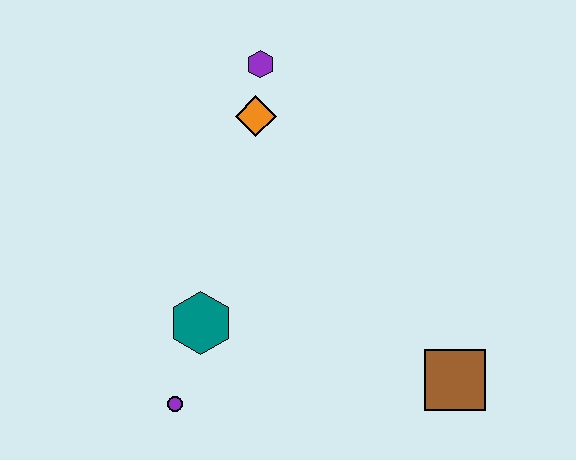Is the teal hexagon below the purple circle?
No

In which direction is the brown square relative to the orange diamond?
The brown square is below the orange diamond.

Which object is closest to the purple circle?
The teal hexagon is closest to the purple circle.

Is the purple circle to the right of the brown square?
No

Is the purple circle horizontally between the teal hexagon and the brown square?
No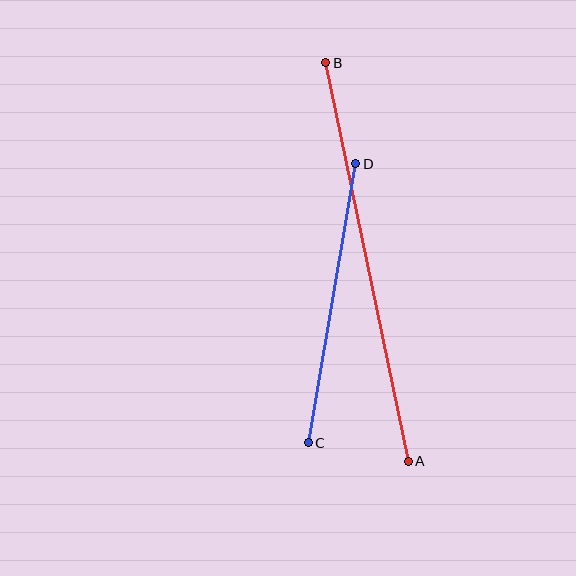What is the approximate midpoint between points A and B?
The midpoint is at approximately (367, 262) pixels.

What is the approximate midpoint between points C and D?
The midpoint is at approximately (332, 303) pixels.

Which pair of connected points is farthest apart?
Points A and B are farthest apart.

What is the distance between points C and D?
The distance is approximately 283 pixels.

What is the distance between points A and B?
The distance is approximately 407 pixels.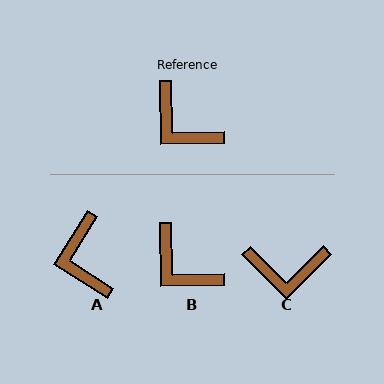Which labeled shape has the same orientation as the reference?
B.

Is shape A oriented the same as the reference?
No, it is off by about 33 degrees.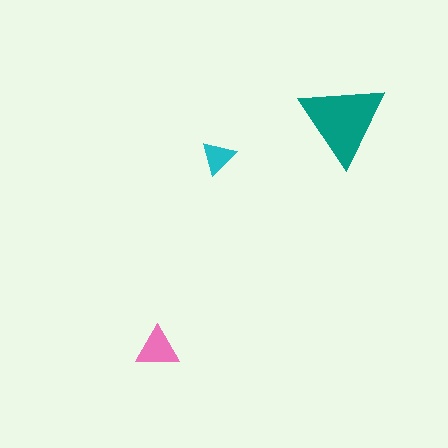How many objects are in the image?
There are 3 objects in the image.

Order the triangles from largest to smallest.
the teal one, the pink one, the cyan one.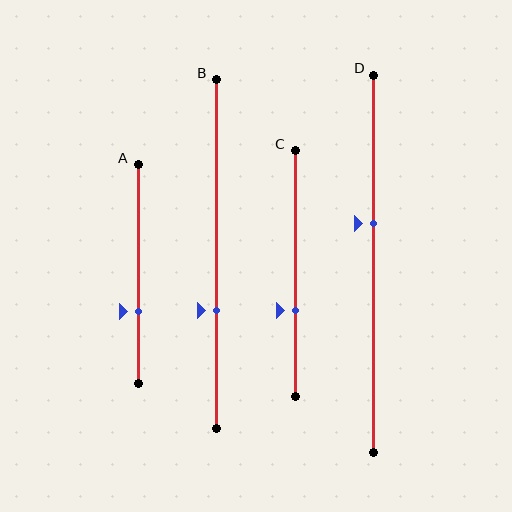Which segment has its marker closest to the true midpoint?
Segment D has its marker closest to the true midpoint.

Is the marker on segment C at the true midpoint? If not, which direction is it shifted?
No, the marker on segment C is shifted downward by about 15% of the segment length.